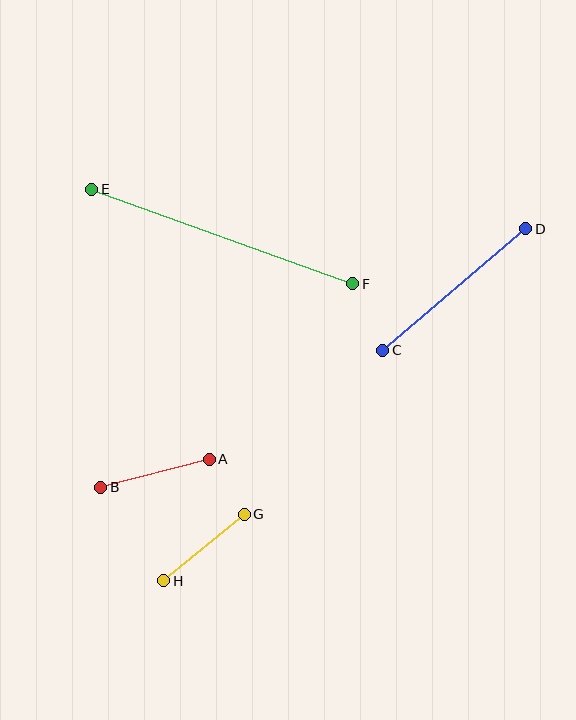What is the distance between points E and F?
The distance is approximately 278 pixels.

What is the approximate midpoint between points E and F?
The midpoint is at approximately (222, 237) pixels.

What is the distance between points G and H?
The distance is approximately 104 pixels.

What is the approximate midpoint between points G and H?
The midpoint is at approximately (204, 547) pixels.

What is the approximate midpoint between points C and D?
The midpoint is at approximately (454, 290) pixels.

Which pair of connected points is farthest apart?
Points E and F are farthest apart.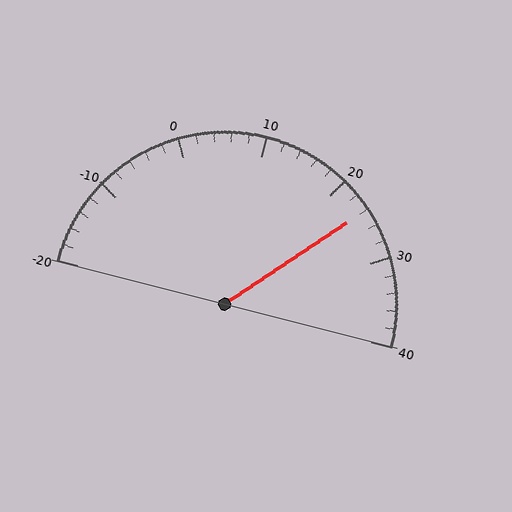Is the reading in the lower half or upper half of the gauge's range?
The reading is in the upper half of the range (-20 to 40).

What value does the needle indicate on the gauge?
The needle indicates approximately 24.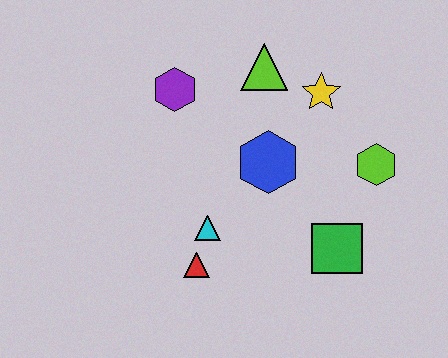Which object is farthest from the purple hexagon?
The green square is farthest from the purple hexagon.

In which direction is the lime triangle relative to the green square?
The lime triangle is above the green square.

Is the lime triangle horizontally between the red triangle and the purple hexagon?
No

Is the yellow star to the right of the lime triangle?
Yes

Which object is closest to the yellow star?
The lime triangle is closest to the yellow star.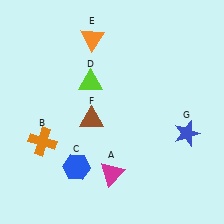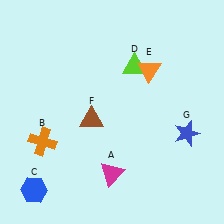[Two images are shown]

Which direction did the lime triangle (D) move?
The lime triangle (D) moved right.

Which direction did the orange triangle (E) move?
The orange triangle (E) moved right.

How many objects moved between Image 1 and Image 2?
3 objects moved between the two images.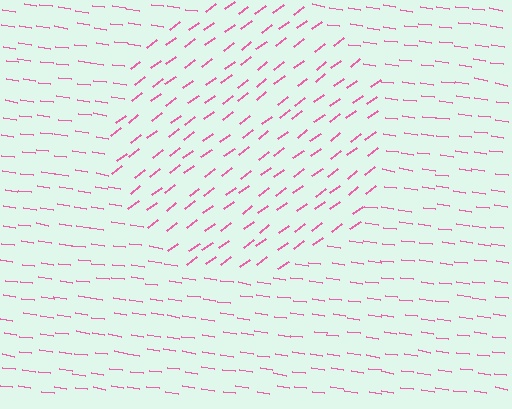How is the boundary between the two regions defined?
The boundary is defined purely by a change in line orientation (approximately 45 degrees difference). All lines are the same color and thickness.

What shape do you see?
I see a circle.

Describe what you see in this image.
The image is filled with small pink line segments. A circle region in the image has lines oriented differently from the surrounding lines, creating a visible texture boundary.